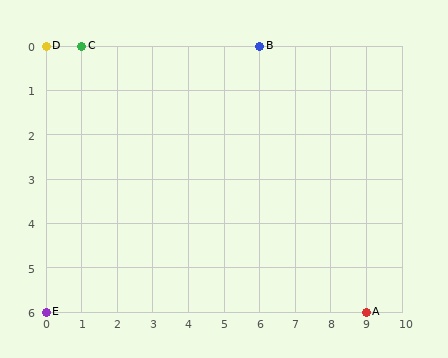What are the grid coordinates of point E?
Point E is at grid coordinates (0, 6).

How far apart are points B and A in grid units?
Points B and A are 3 columns and 6 rows apart (about 6.7 grid units diagonally).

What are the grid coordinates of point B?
Point B is at grid coordinates (6, 0).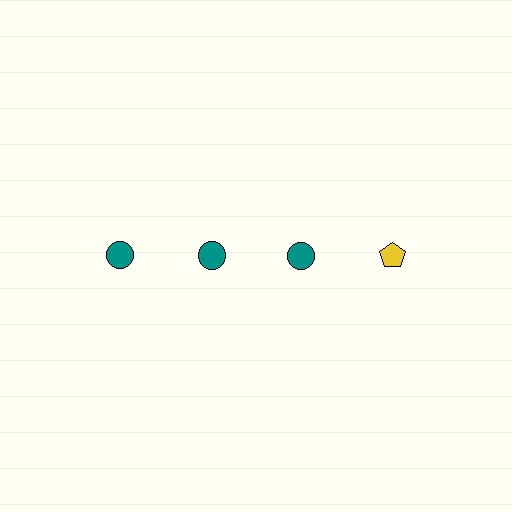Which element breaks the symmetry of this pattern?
The yellow pentagon in the top row, second from right column breaks the symmetry. All other shapes are teal circles.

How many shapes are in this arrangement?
There are 4 shapes arranged in a grid pattern.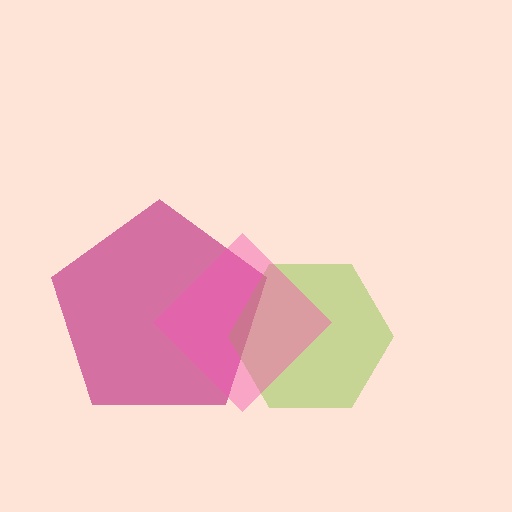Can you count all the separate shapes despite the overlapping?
Yes, there are 3 separate shapes.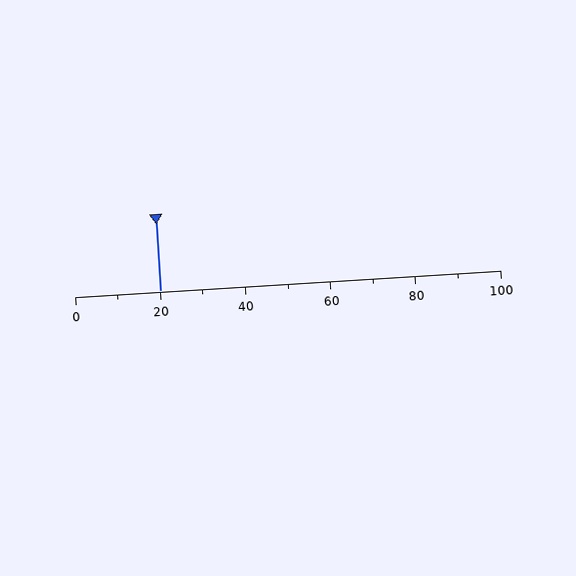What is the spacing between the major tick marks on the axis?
The major ticks are spaced 20 apart.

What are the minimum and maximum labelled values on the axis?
The axis runs from 0 to 100.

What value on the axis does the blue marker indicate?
The marker indicates approximately 20.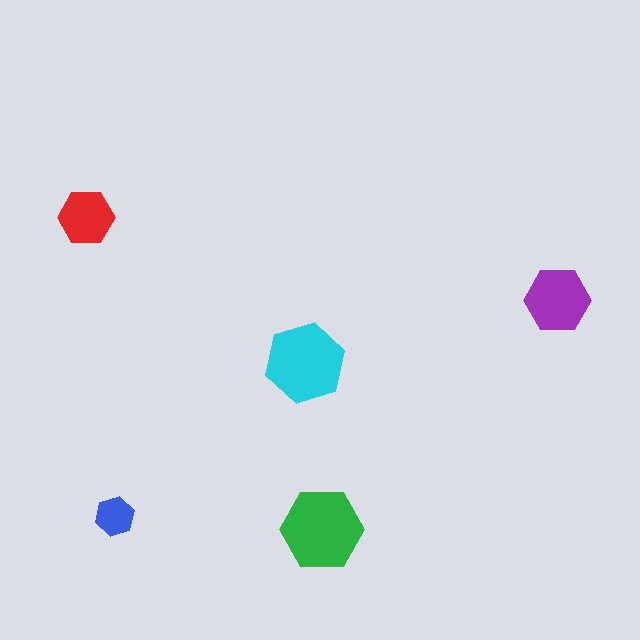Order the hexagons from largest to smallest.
the green one, the cyan one, the purple one, the red one, the blue one.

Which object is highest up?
The red hexagon is topmost.